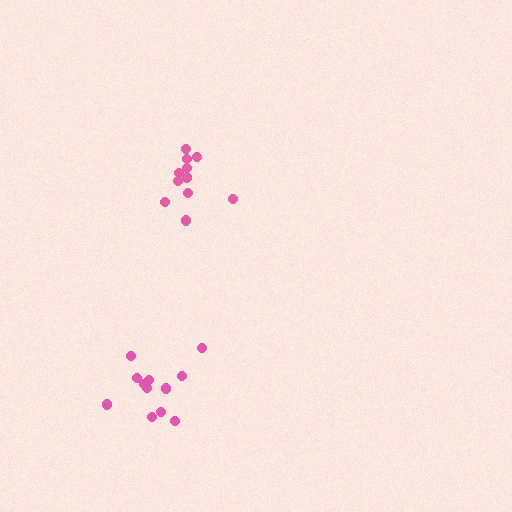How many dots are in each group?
Group 1: 12 dots, Group 2: 12 dots (24 total).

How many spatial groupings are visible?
There are 2 spatial groupings.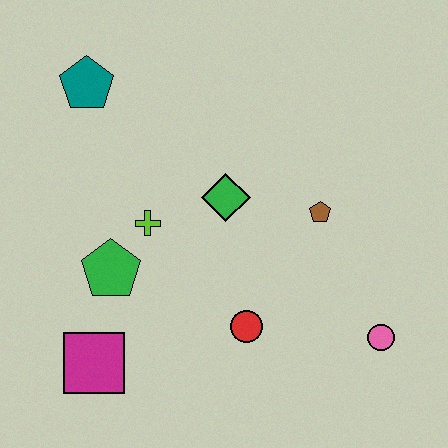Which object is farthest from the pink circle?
The teal pentagon is farthest from the pink circle.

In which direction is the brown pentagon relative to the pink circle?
The brown pentagon is above the pink circle.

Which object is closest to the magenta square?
The green pentagon is closest to the magenta square.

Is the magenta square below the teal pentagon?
Yes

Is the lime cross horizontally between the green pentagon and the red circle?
Yes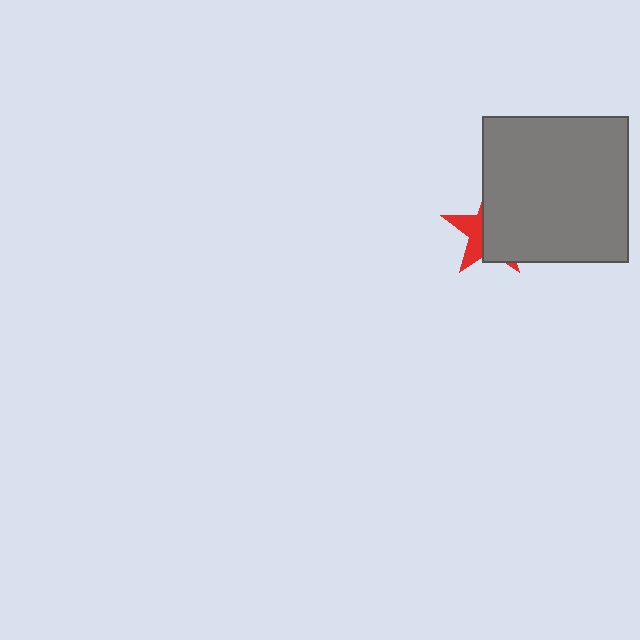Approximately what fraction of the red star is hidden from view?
Roughly 64% of the red star is hidden behind the gray square.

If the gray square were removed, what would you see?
You would see the complete red star.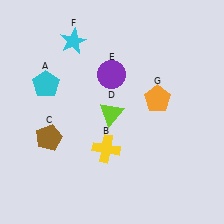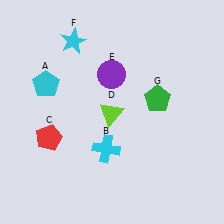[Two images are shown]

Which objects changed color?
B changed from yellow to cyan. C changed from brown to red. G changed from orange to green.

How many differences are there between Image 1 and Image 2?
There are 3 differences between the two images.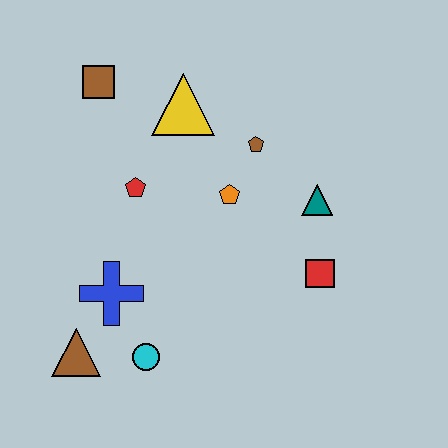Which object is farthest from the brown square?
The red square is farthest from the brown square.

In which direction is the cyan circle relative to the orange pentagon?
The cyan circle is below the orange pentagon.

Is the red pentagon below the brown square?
Yes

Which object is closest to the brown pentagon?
The orange pentagon is closest to the brown pentagon.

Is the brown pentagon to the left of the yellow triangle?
No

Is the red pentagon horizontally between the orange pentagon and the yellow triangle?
No